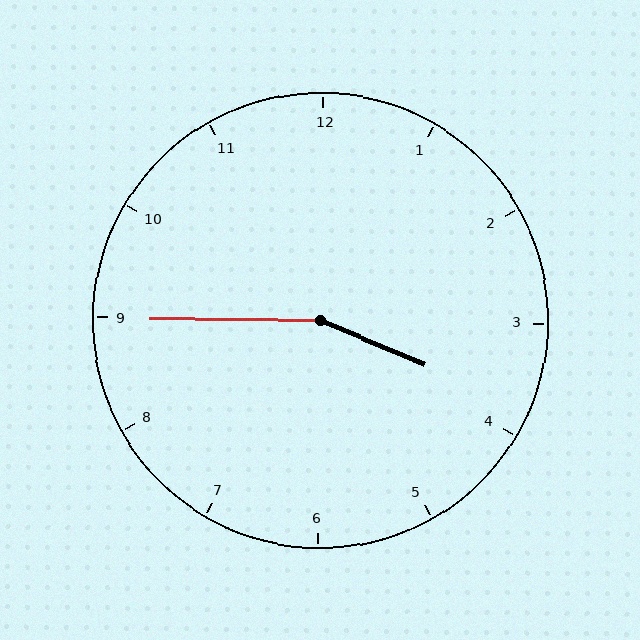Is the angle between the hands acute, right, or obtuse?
It is obtuse.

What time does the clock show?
3:45.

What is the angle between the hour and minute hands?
Approximately 158 degrees.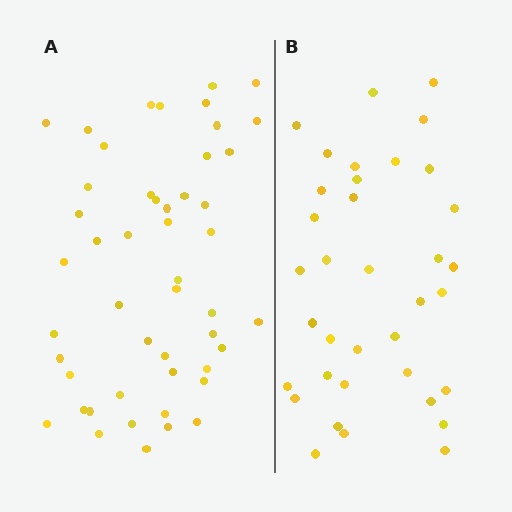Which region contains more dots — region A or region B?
Region A (the left region) has more dots.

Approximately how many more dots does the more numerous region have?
Region A has approximately 15 more dots than region B.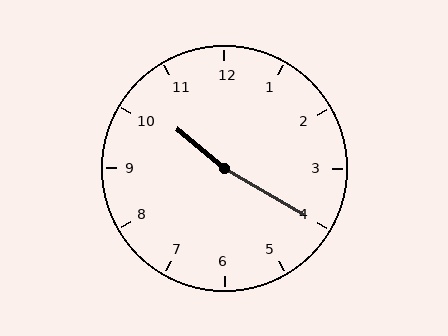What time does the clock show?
10:20.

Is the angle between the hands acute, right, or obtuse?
It is obtuse.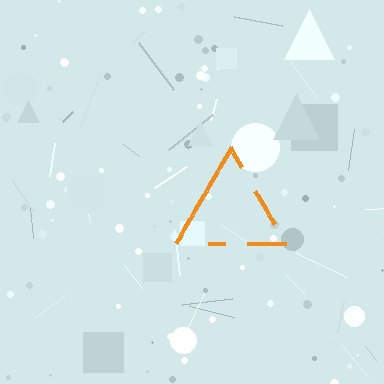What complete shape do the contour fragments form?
The contour fragments form a triangle.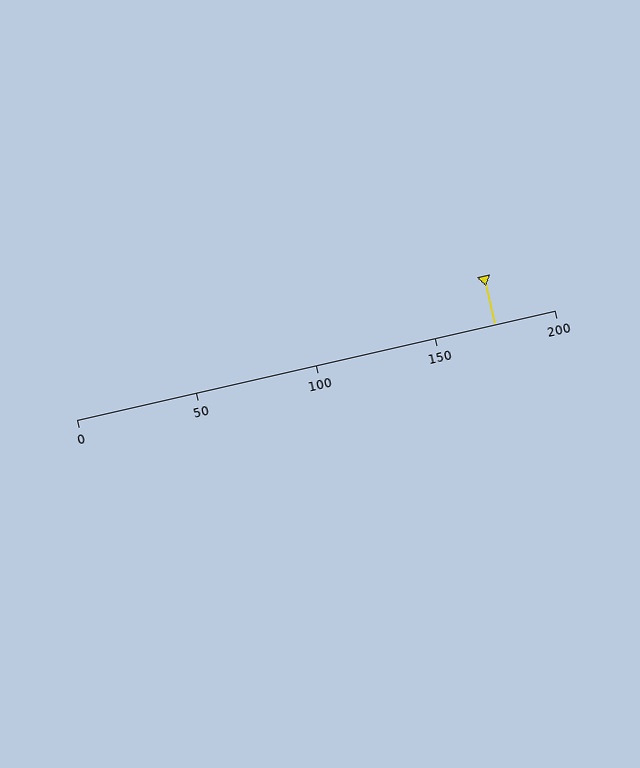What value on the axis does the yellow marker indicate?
The marker indicates approximately 175.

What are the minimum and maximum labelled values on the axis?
The axis runs from 0 to 200.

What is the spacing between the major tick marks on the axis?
The major ticks are spaced 50 apart.